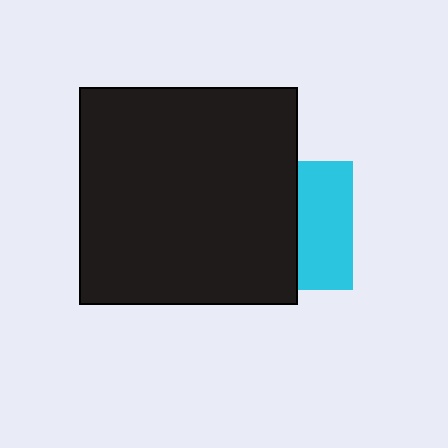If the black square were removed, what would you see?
You would see the complete cyan square.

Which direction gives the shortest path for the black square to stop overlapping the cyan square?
Moving left gives the shortest separation.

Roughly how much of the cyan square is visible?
A small part of it is visible (roughly 43%).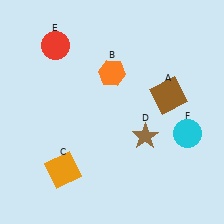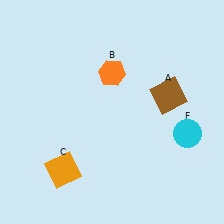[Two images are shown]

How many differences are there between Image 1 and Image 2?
There are 2 differences between the two images.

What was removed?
The red circle (E), the brown star (D) were removed in Image 2.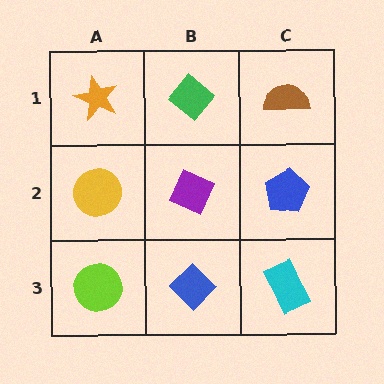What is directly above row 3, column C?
A blue pentagon.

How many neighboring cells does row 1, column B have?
3.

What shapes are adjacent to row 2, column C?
A brown semicircle (row 1, column C), a cyan rectangle (row 3, column C), a purple diamond (row 2, column B).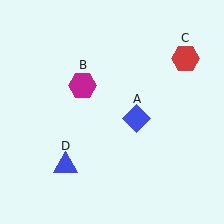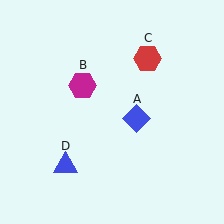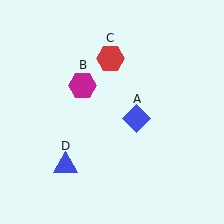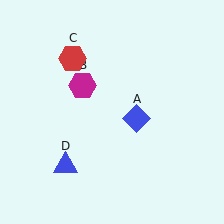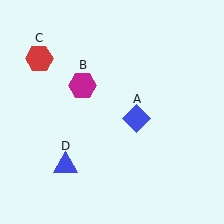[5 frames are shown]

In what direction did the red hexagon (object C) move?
The red hexagon (object C) moved left.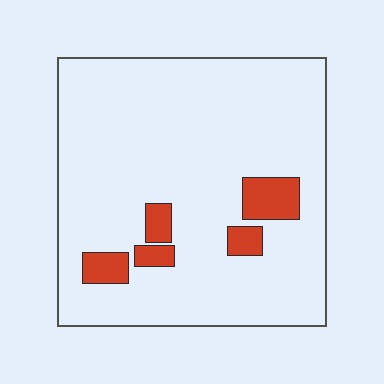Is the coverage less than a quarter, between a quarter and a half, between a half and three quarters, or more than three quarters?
Less than a quarter.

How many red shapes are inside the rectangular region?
5.